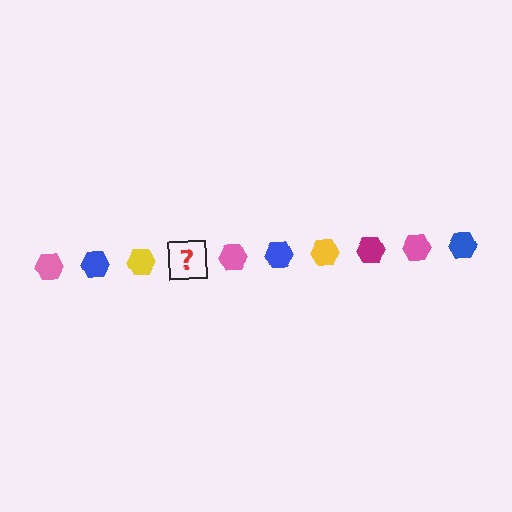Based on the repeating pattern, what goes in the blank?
The blank should be a magenta hexagon.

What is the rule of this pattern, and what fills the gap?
The rule is that the pattern cycles through pink, blue, yellow, magenta hexagons. The gap should be filled with a magenta hexagon.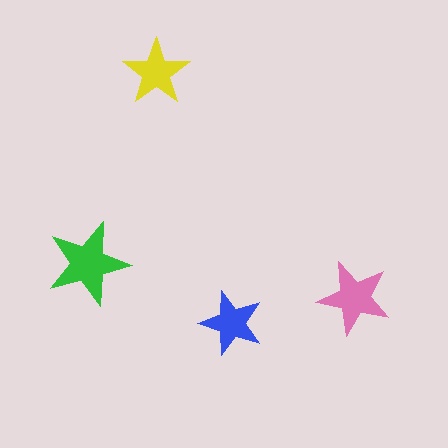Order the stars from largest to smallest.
the green one, the pink one, the yellow one, the blue one.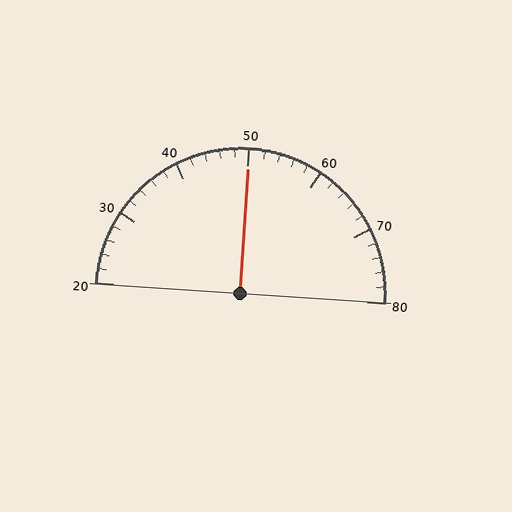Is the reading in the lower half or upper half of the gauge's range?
The reading is in the upper half of the range (20 to 80).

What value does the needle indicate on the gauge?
The needle indicates approximately 50.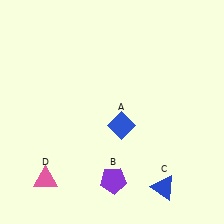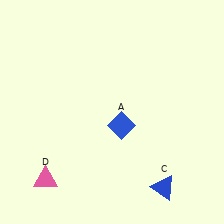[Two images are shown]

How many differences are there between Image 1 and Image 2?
There is 1 difference between the two images.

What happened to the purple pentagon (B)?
The purple pentagon (B) was removed in Image 2. It was in the bottom-right area of Image 1.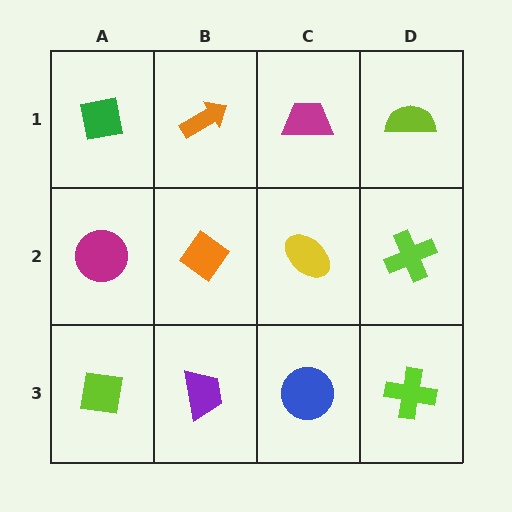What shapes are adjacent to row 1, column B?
An orange diamond (row 2, column B), a green square (row 1, column A), a magenta trapezoid (row 1, column C).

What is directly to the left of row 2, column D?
A yellow ellipse.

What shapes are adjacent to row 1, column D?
A lime cross (row 2, column D), a magenta trapezoid (row 1, column C).